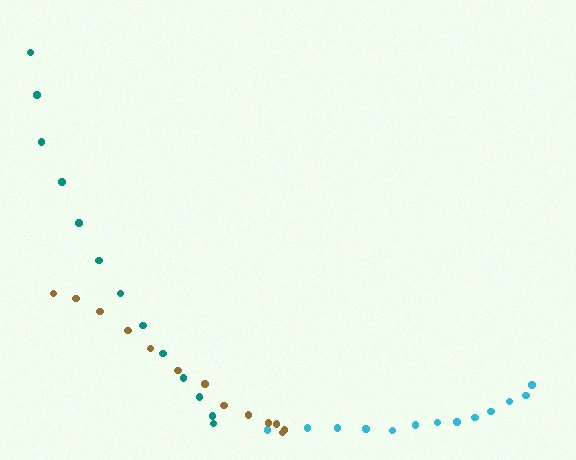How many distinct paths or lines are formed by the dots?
There are 3 distinct paths.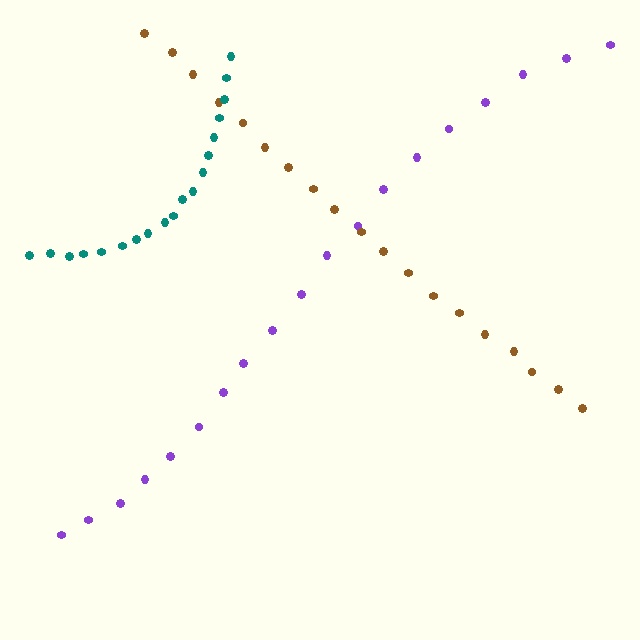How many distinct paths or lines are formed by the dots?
There are 3 distinct paths.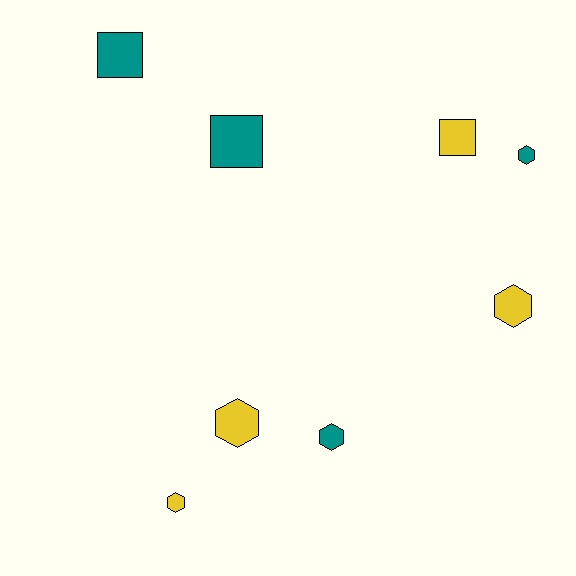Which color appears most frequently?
Teal, with 4 objects.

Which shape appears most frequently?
Hexagon, with 5 objects.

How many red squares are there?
There are no red squares.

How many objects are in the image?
There are 8 objects.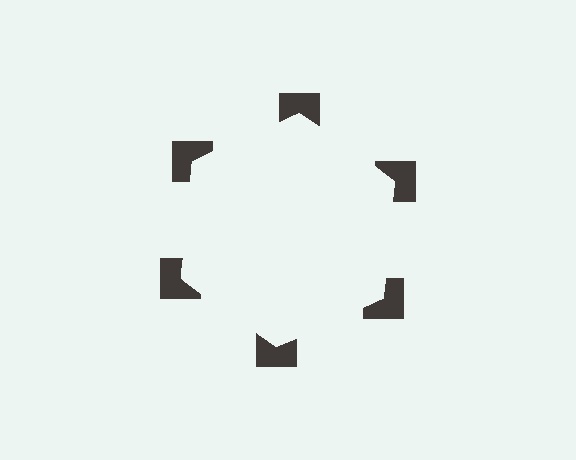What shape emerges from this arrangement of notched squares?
An illusory hexagon — its edges are inferred from the aligned wedge cuts in the notched squares, not physically drawn.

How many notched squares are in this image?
There are 6 — one at each vertex of the illusory hexagon.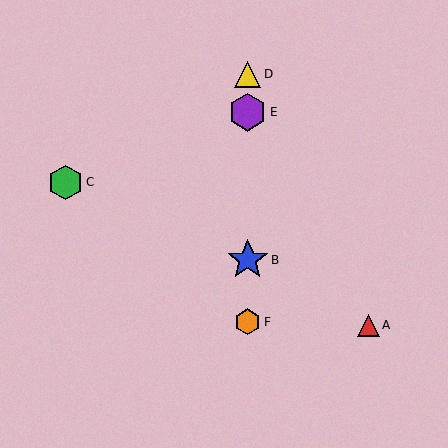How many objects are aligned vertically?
4 objects (B, D, E, F) are aligned vertically.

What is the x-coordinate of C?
Object C is at x≈65.